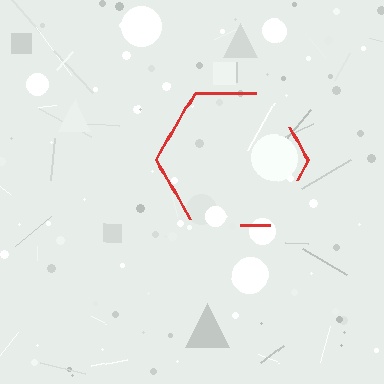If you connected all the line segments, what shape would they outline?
They would outline a hexagon.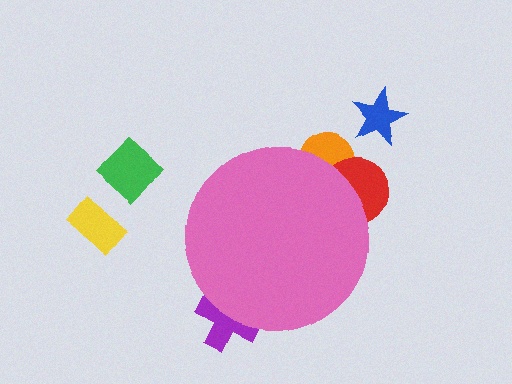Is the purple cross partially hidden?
Yes, the purple cross is partially hidden behind the pink circle.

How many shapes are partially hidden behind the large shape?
3 shapes are partially hidden.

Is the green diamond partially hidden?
No, the green diamond is fully visible.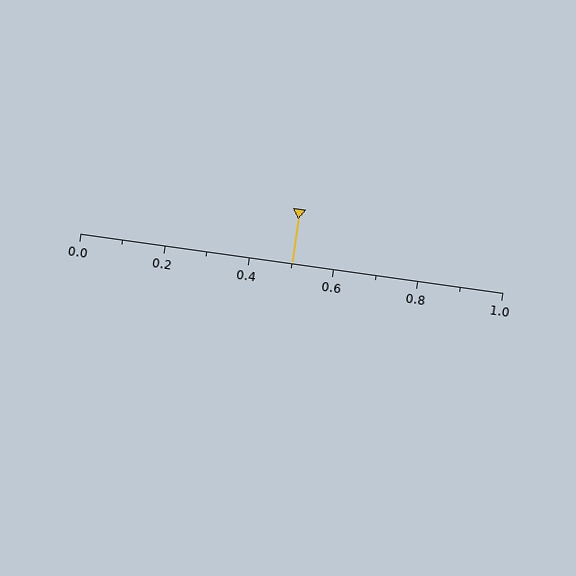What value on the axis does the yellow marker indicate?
The marker indicates approximately 0.5.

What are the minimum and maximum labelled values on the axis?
The axis runs from 0.0 to 1.0.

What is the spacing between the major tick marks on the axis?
The major ticks are spaced 0.2 apart.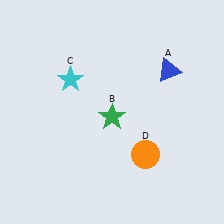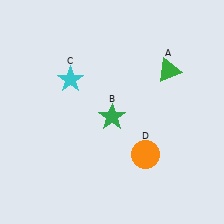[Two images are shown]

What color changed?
The triangle (A) changed from blue in Image 1 to green in Image 2.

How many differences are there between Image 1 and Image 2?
There is 1 difference between the two images.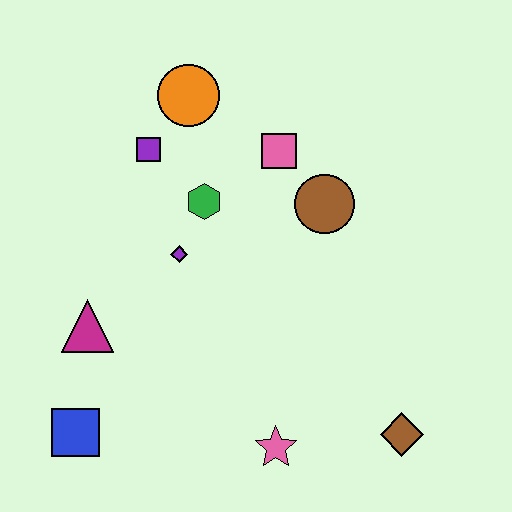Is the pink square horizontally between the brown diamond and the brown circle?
No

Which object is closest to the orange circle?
The purple square is closest to the orange circle.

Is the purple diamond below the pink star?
No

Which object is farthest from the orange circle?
The brown diamond is farthest from the orange circle.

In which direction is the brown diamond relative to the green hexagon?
The brown diamond is below the green hexagon.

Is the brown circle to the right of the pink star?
Yes